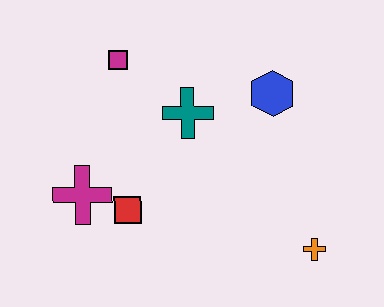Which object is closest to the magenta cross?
The red square is closest to the magenta cross.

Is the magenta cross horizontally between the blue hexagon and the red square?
No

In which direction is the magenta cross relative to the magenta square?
The magenta cross is below the magenta square.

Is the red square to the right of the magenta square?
Yes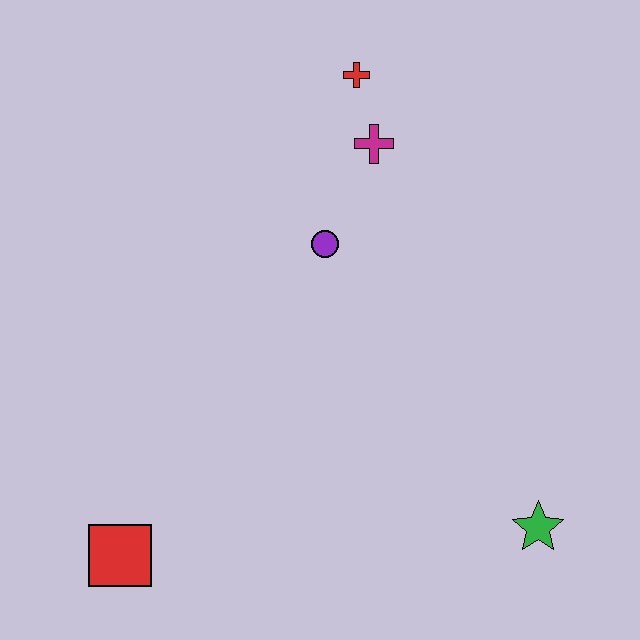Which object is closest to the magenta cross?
The red cross is closest to the magenta cross.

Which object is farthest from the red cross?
The red square is farthest from the red cross.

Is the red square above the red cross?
No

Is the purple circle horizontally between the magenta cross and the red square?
Yes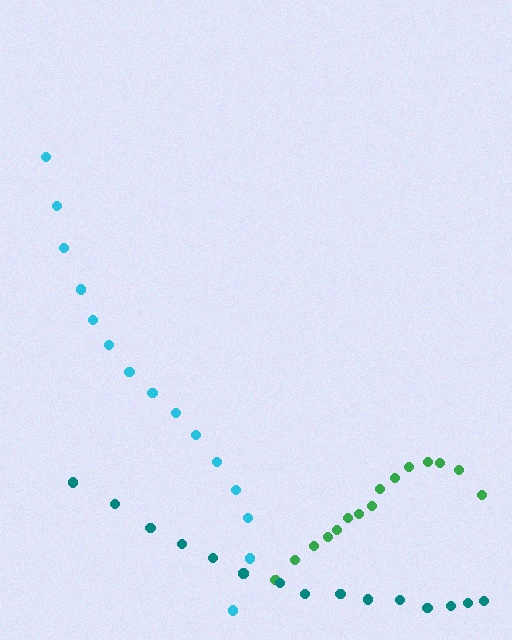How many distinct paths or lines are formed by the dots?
There are 3 distinct paths.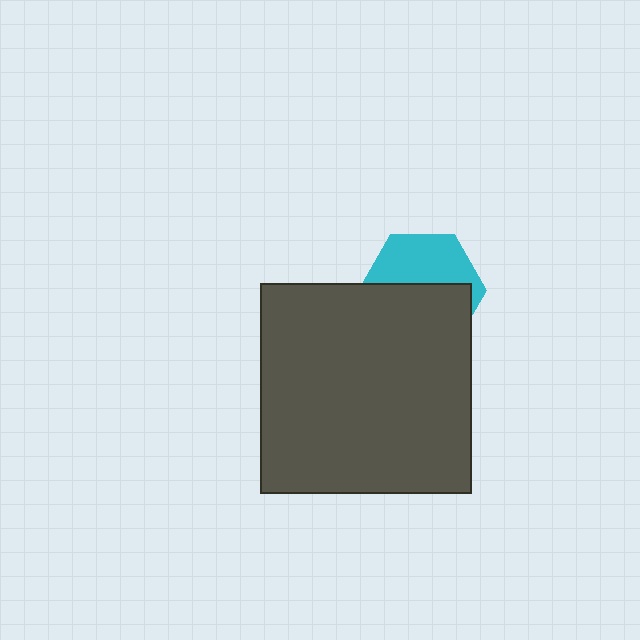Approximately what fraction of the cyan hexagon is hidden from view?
Roughly 55% of the cyan hexagon is hidden behind the dark gray square.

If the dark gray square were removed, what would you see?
You would see the complete cyan hexagon.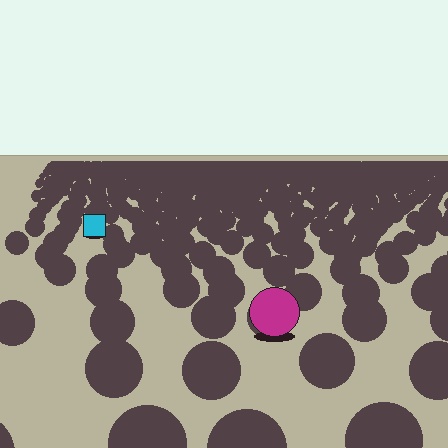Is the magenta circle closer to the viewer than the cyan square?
Yes. The magenta circle is closer — you can tell from the texture gradient: the ground texture is coarser near it.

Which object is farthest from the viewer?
The cyan square is farthest from the viewer. It appears smaller and the ground texture around it is denser.